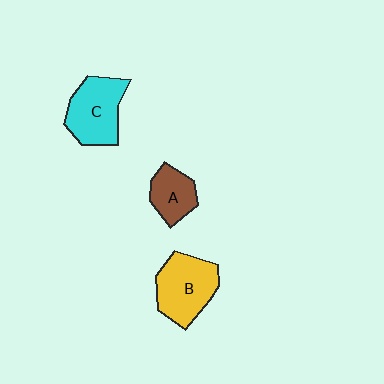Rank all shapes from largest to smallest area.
From largest to smallest: B (yellow), C (cyan), A (brown).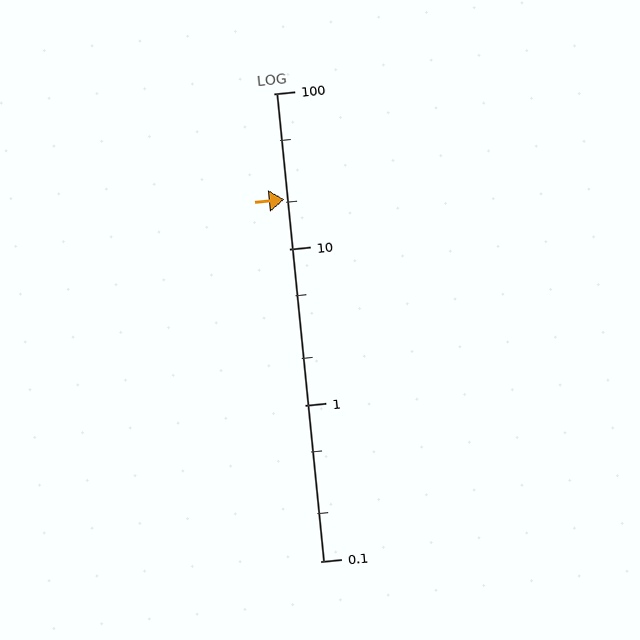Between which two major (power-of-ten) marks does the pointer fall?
The pointer is between 10 and 100.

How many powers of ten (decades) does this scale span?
The scale spans 3 decades, from 0.1 to 100.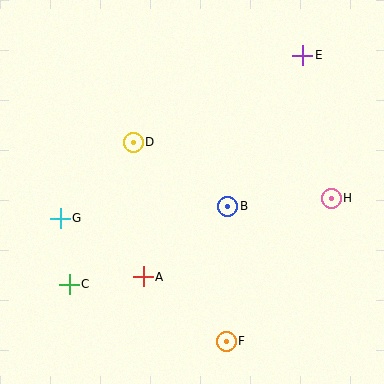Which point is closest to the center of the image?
Point B at (228, 207) is closest to the center.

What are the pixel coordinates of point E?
Point E is at (303, 55).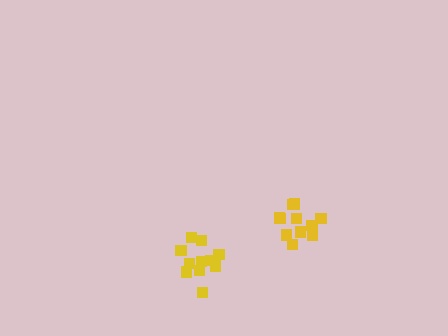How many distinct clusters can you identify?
There are 2 distinct clusters.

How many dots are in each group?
Group 1: 11 dots, Group 2: 11 dots (22 total).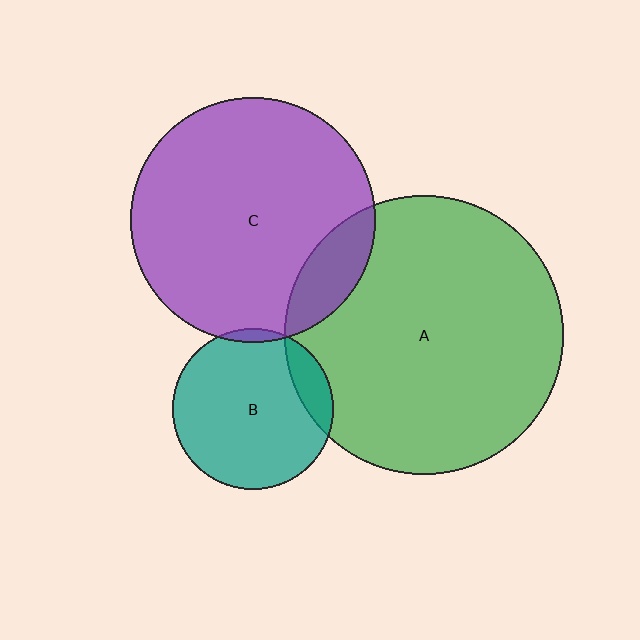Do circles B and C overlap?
Yes.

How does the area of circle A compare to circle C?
Approximately 1.3 times.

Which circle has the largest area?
Circle A (green).